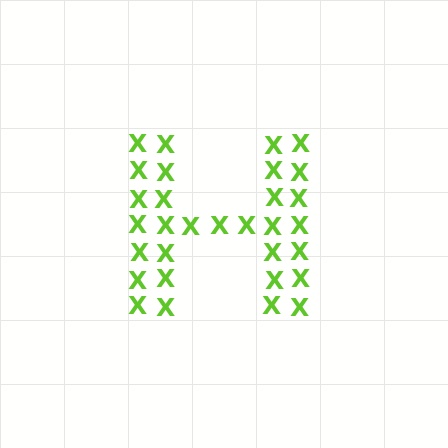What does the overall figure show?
The overall figure shows the letter H.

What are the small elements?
The small elements are letter X's.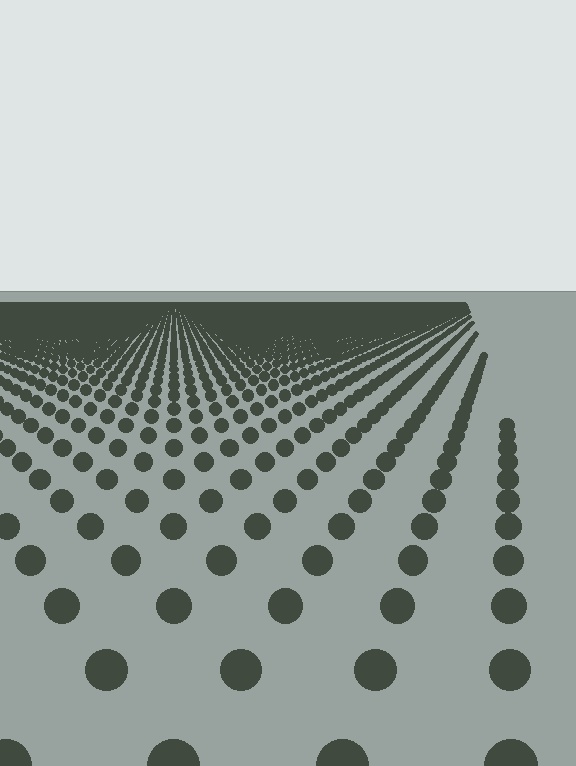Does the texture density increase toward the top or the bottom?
Density increases toward the top.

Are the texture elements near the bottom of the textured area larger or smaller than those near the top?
Larger. Near the bottom, elements are closer to the viewer and appear at a bigger on-screen size.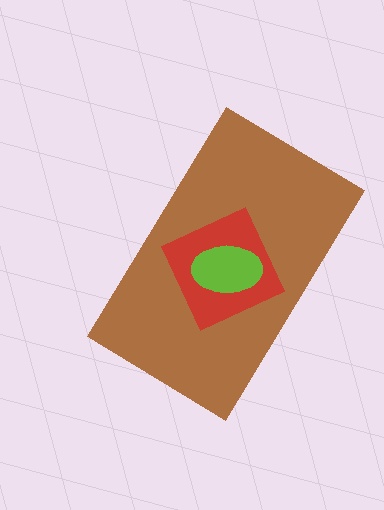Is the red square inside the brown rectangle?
Yes.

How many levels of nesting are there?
3.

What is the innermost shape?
The lime ellipse.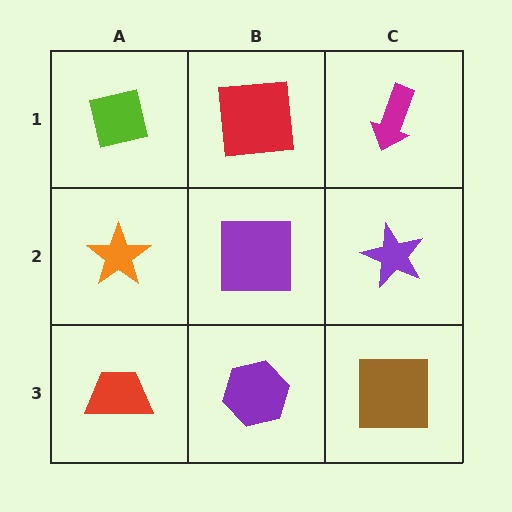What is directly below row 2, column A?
A red trapezoid.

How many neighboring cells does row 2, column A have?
3.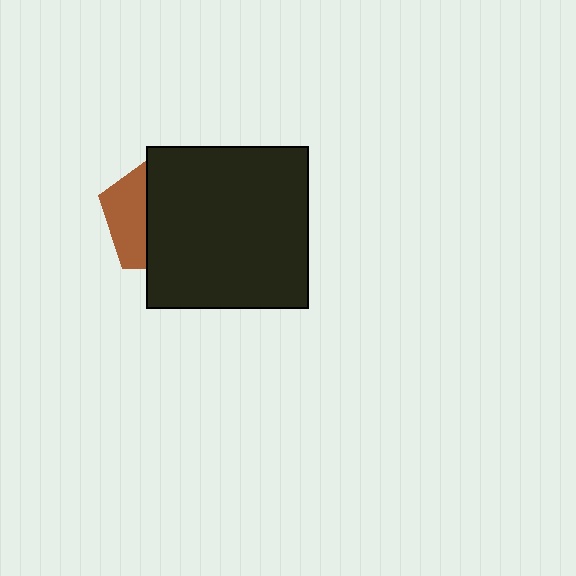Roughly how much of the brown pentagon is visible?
A small part of it is visible (roughly 33%).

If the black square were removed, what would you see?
You would see the complete brown pentagon.